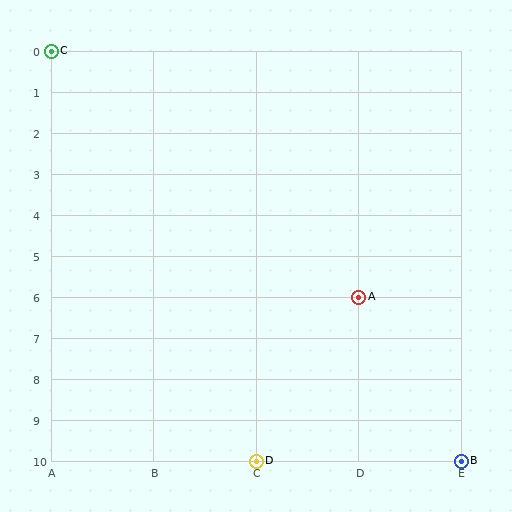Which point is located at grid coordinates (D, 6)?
Point A is at (D, 6).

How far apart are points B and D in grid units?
Points B and D are 2 columns apart.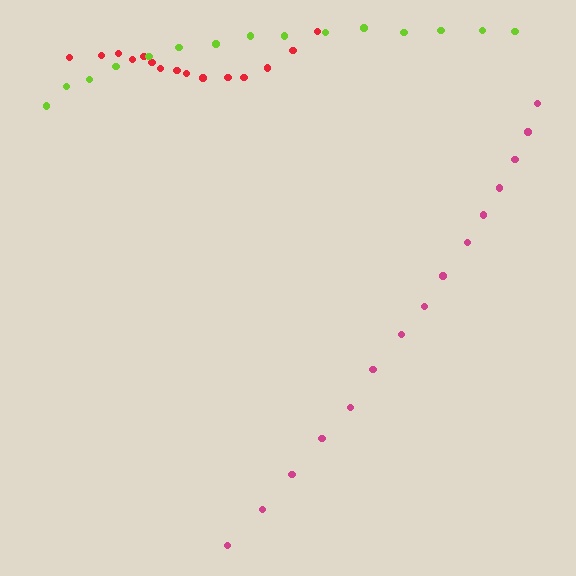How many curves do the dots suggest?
There are 3 distinct paths.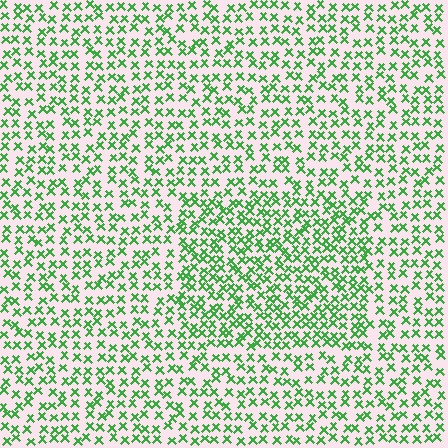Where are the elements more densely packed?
The elements are more densely packed inside the rectangle boundary.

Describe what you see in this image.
The image contains small green elements arranged at two different densities. A rectangle-shaped region is visible where the elements are more densely packed than the surrounding area.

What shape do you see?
I see a rectangle.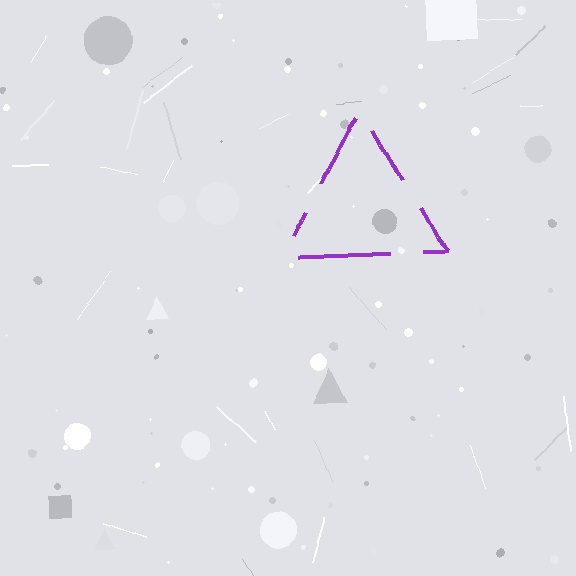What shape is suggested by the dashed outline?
The dashed outline suggests a triangle.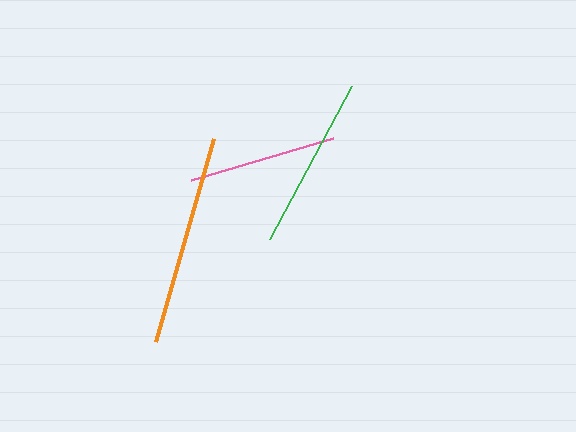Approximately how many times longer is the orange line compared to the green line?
The orange line is approximately 1.2 times the length of the green line.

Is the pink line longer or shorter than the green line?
The green line is longer than the pink line.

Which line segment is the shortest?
The pink line is the shortest at approximately 148 pixels.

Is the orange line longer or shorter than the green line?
The orange line is longer than the green line.